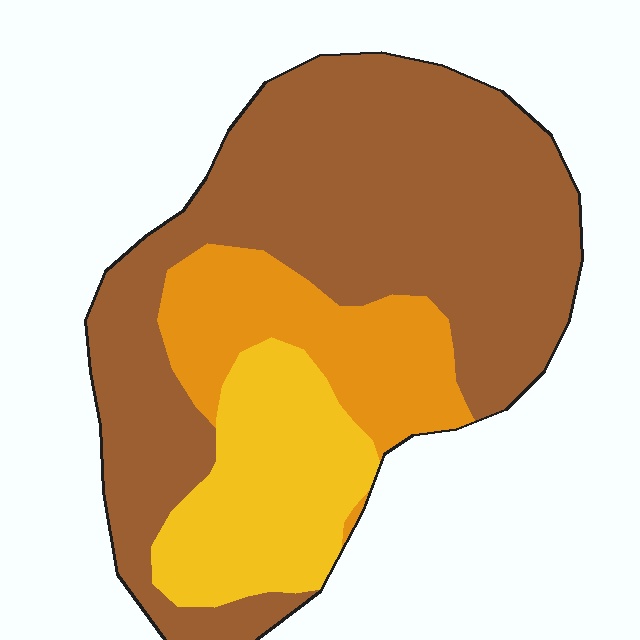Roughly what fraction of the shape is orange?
Orange takes up less than a quarter of the shape.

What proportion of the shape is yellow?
Yellow covers about 20% of the shape.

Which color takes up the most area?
Brown, at roughly 60%.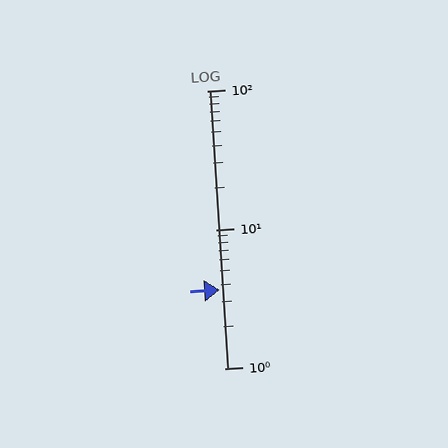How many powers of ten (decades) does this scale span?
The scale spans 2 decades, from 1 to 100.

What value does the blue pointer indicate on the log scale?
The pointer indicates approximately 3.7.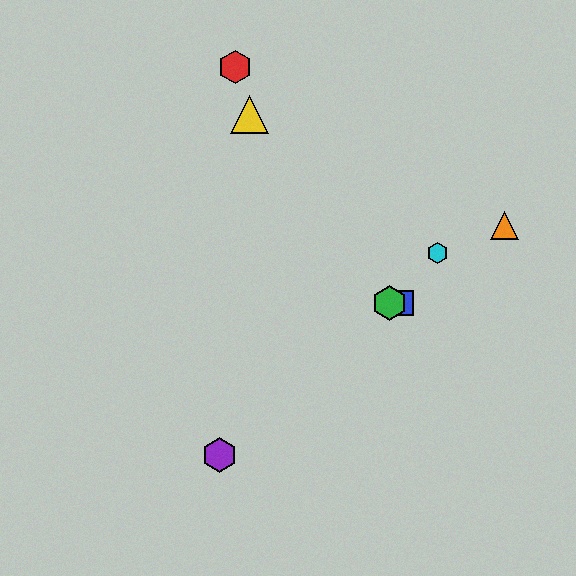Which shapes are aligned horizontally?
The blue square, the green hexagon are aligned horizontally.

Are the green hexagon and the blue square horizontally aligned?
Yes, both are at y≈303.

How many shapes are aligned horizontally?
2 shapes (the blue square, the green hexagon) are aligned horizontally.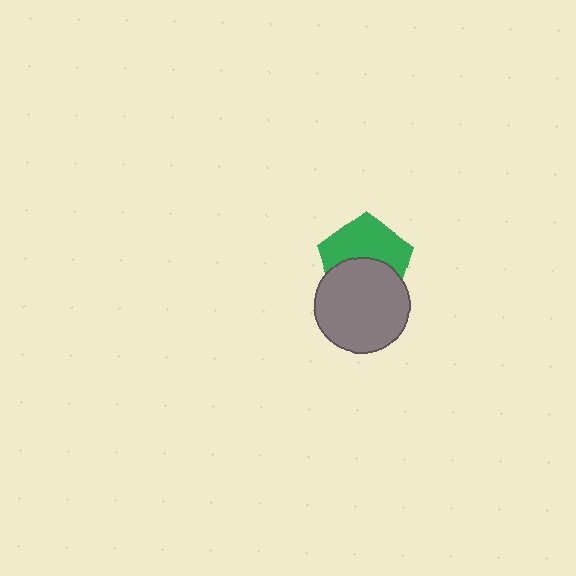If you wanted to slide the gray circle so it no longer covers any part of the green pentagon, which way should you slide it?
Slide it down — that is the most direct way to separate the two shapes.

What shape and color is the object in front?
The object in front is a gray circle.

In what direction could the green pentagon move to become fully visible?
The green pentagon could move up. That would shift it out from behind the gray circle entirely.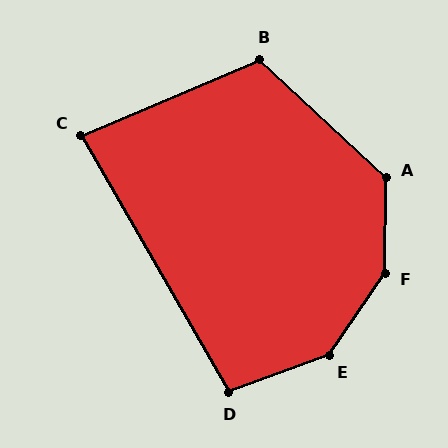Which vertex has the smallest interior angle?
C, at approximately 83 degrees.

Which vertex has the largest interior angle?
F, at approximately 146 degrees.